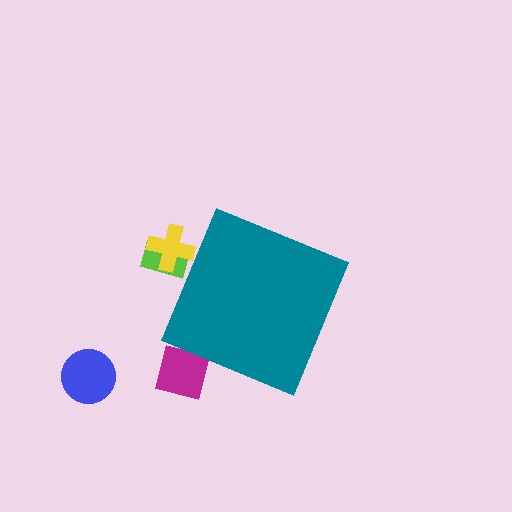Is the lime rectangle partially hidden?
Yes, the lime rectangle is partially hidden behind the teal diamond.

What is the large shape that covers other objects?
A teal diamond.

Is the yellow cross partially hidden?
Yes, the yellow cross is partially hidden behind the teal diamond.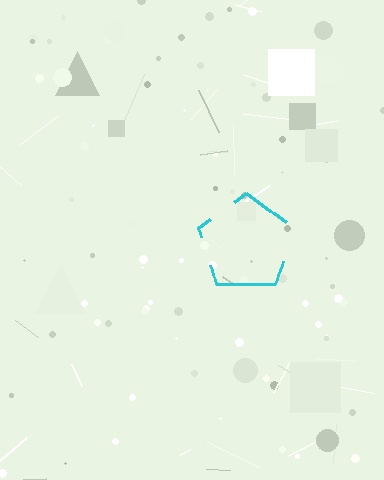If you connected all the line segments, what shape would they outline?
They would outline a pentagon.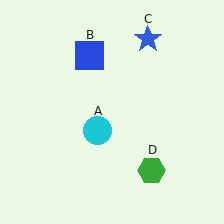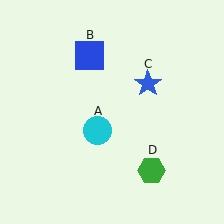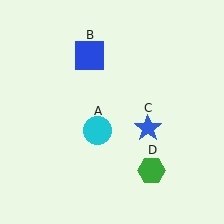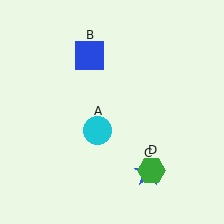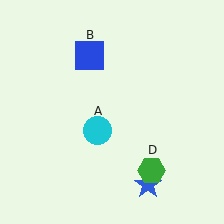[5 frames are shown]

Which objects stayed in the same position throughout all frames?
Cyan circle (object A) and blue square (object B) and green hexagon (object D) remained stationary.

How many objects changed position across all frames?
1 object changed position: blue star (object C).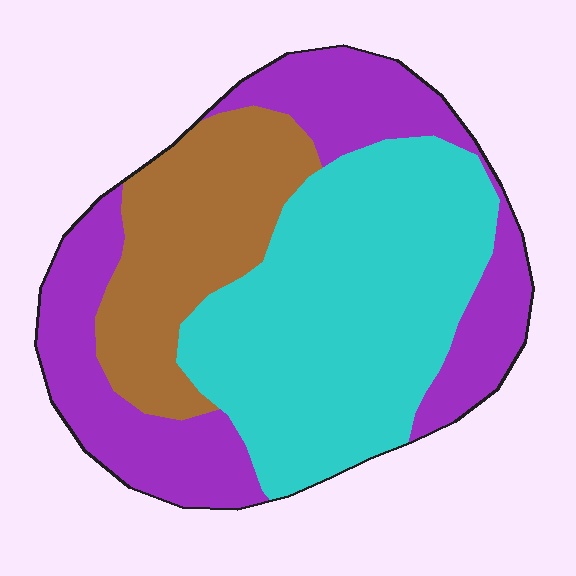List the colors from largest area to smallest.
From largest to smallest: cyan, purple, brown.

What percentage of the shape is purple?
Purple covers about 35% of the shape.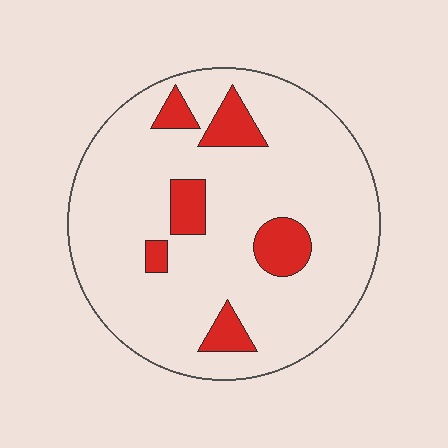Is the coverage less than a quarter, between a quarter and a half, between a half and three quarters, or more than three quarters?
Less than a quarter.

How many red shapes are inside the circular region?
6.